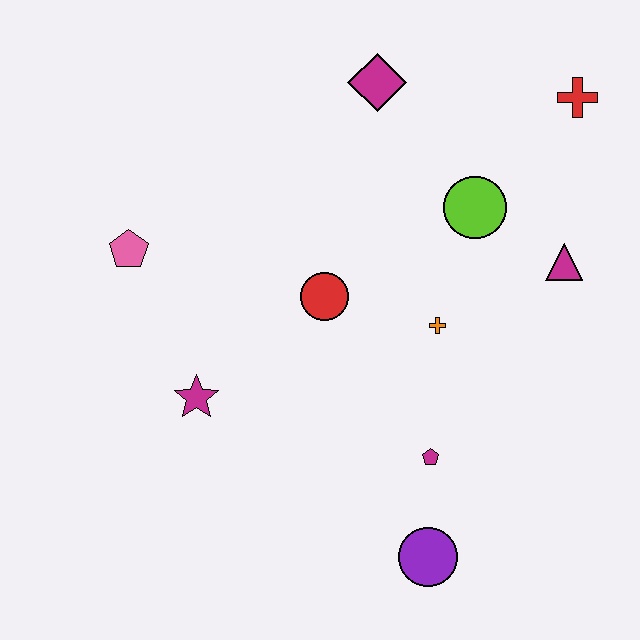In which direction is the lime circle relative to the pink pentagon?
The lime circle is to the right of the pink pentagon.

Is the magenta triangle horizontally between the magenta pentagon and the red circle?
No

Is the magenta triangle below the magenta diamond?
Yes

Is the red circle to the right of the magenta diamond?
No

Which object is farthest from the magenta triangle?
The pink pentagon is farthest from the magenta triangle.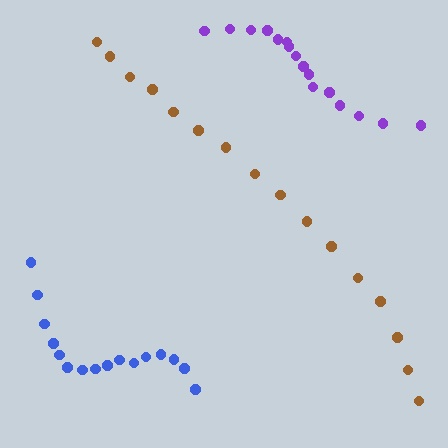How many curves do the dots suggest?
There are 3 distinct paths.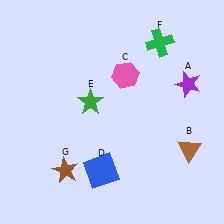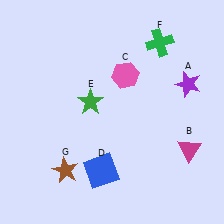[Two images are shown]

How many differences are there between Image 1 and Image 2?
There is 1 difference between the two images.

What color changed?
The triangle (B) changed from brown in Image 1 to magenta in Image 2.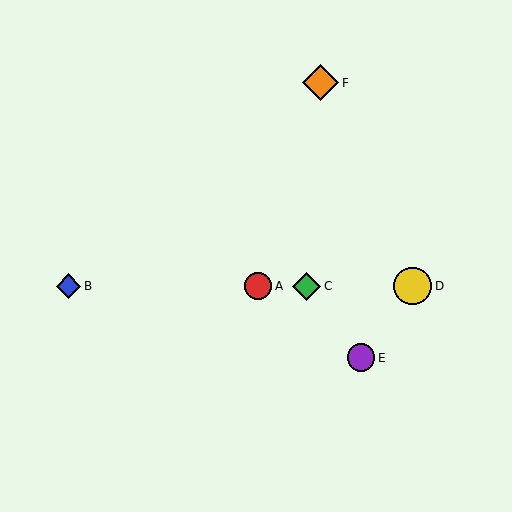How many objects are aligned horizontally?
4 objects (A, B, C, D) are aligned horizontally.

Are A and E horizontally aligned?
No, A is at y≈286 and E is at y≈358.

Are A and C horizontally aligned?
Yes, both are at y≈286.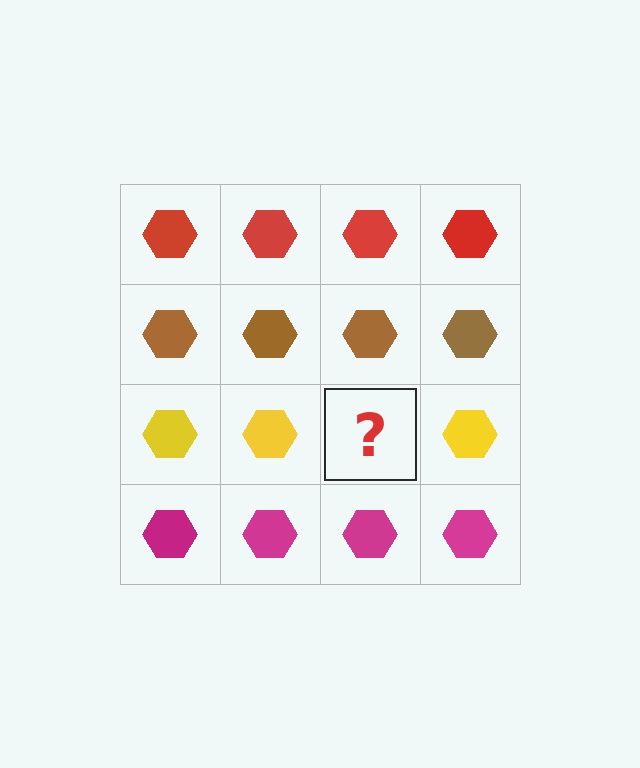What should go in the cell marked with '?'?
The missing cell should contain a yellow hexagon.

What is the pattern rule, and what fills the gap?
The rule is that each row has a consistent color. The gap should be filled with a yellow hexagon.